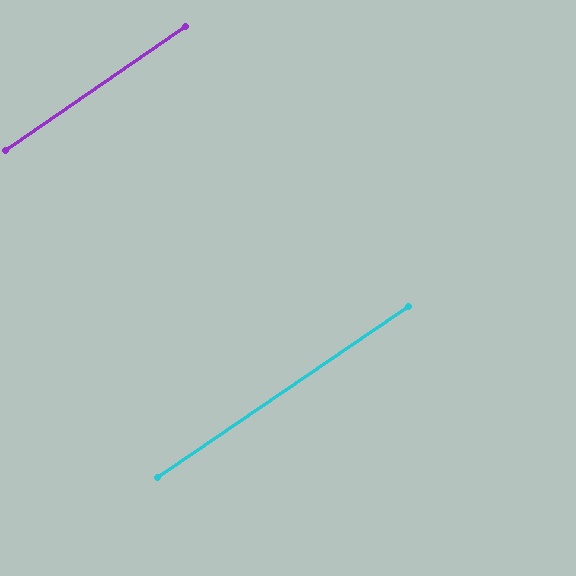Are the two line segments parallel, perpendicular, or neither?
Parallel — their directions differ by only 0.1°.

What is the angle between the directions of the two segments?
Approximately 0 degrees.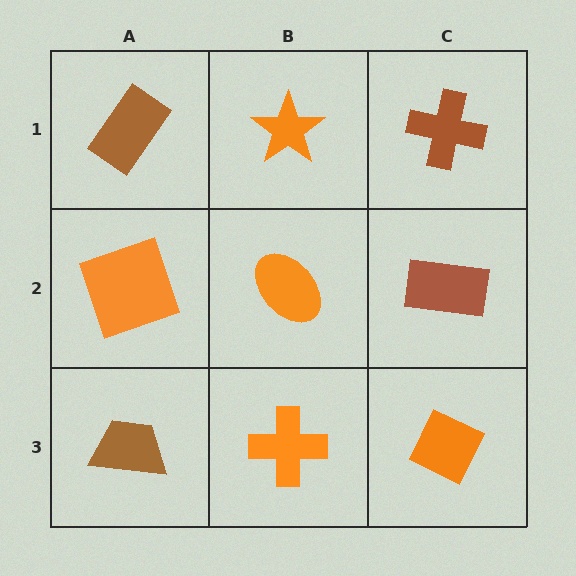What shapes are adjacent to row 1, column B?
An orange ellipse (row 2, column B), a brown rectangle (row 1, column A), a brown cross (row 1, column C).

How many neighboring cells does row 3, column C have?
2.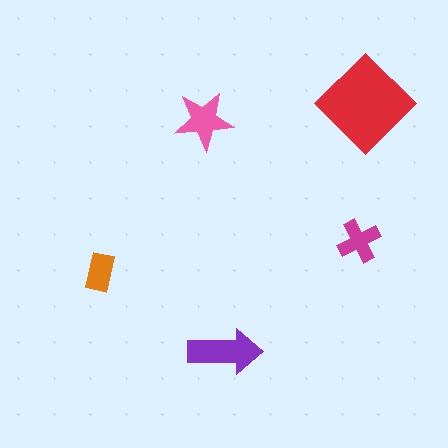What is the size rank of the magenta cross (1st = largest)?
4th.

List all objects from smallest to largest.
The orange rectangle, the magenta cross, the pink star, the purple arrow, the red diamond.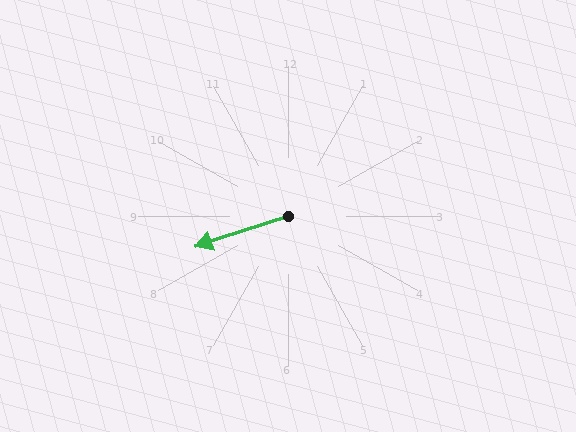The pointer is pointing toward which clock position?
Roughly 8 o'clock.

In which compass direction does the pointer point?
West.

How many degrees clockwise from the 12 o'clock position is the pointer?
Approximately 252 degrees.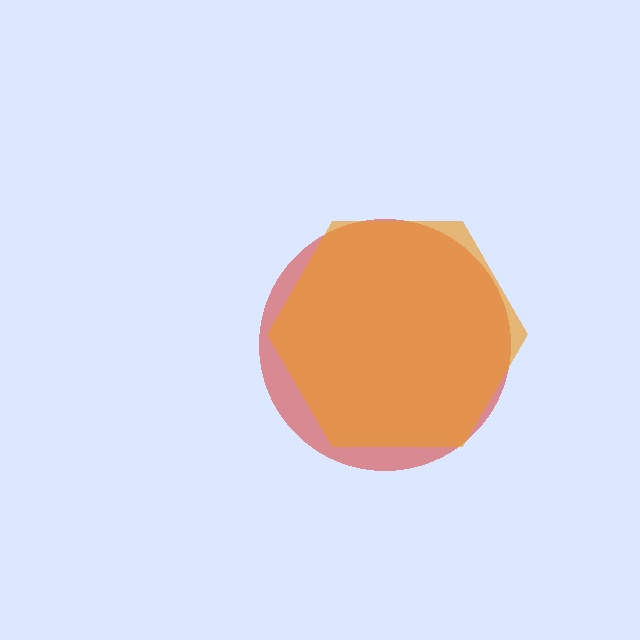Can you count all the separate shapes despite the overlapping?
Yes, there are 2 separate shapes.